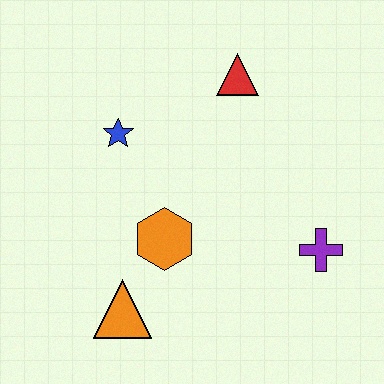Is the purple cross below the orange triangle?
No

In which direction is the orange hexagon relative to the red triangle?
The orange hexagon is below the red triangle.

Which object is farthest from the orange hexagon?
The red triangle is farthest from the orange hexagon.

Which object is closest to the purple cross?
The orange hexagon is closest to the purple cross.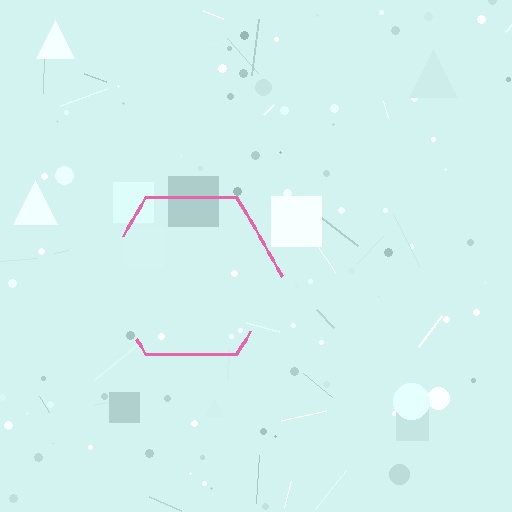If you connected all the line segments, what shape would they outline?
They would outline a hexagon.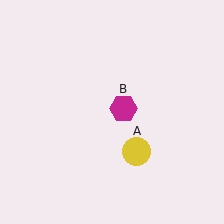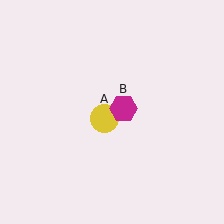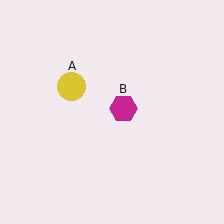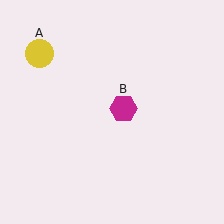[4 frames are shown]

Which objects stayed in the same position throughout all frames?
Magenta hexagon (object B) remained stationary.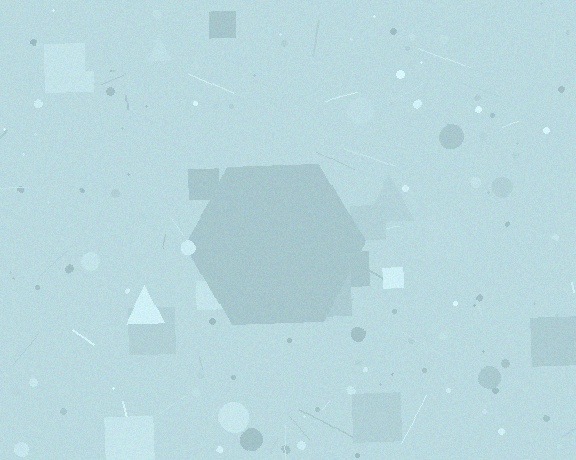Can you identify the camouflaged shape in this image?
The camouflaged shape is a hexagon.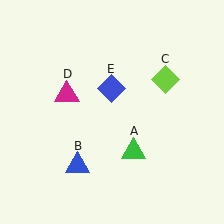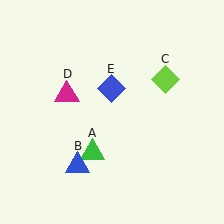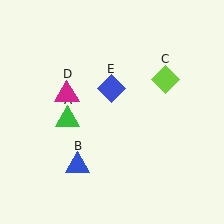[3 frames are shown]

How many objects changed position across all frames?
1 object changed position: green triangle (object A).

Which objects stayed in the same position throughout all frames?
Blue triangle (object B) and lime diamond (object C) and magenta triangle (object D) and blue diamond (object E) remained stationary.